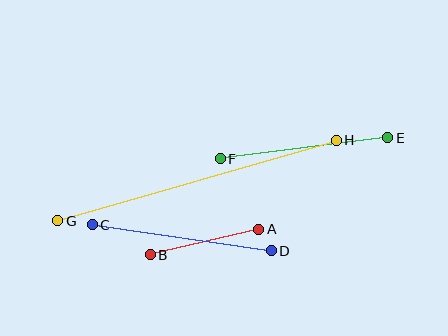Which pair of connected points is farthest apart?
Points G and H are farthest apart.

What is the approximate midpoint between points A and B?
The midpoint is at approximately (204, 242) pixels.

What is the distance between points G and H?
The distance is approximately 290 pixels.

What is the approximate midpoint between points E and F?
The midpoint is at approximately (304, 148) pixels.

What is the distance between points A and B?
The distance is approximately 111 pixels.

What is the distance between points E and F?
The distance is approximately 169 pixels.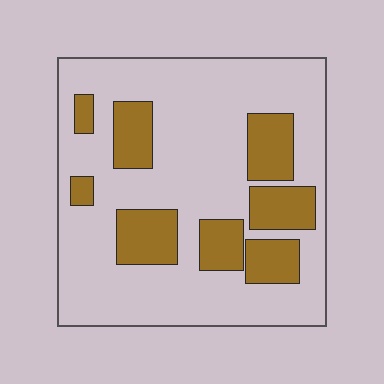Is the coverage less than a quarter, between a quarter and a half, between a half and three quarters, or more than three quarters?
Between a quarter and a half.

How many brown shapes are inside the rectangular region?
8.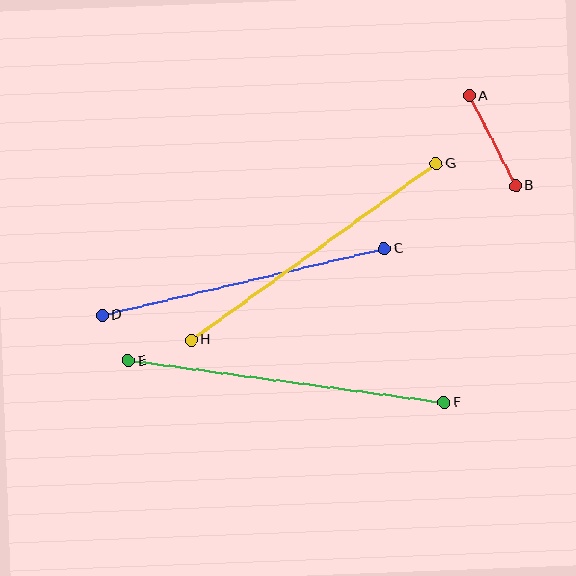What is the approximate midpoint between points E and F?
The midpoint is at approximately (286, 382) pixels.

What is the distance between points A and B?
The distance is approximately 101 pixels.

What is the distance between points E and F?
The distance is approximately 319 pixels.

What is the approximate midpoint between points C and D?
The midpoint is at approximately (243, 282) pixels.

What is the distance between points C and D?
The distance is approximately 290 pixels.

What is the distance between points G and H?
The distance is approximately 302 pixels.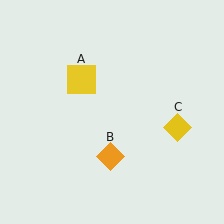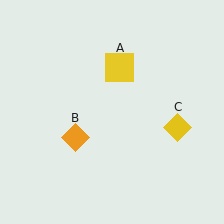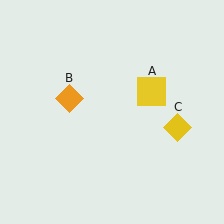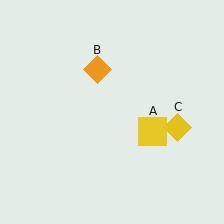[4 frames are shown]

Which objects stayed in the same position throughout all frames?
Yellow diamond (object C) remained stationary.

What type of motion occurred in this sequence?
The yellow square (object A), orange diamond (object B) rotated clockwise around the center of the scene.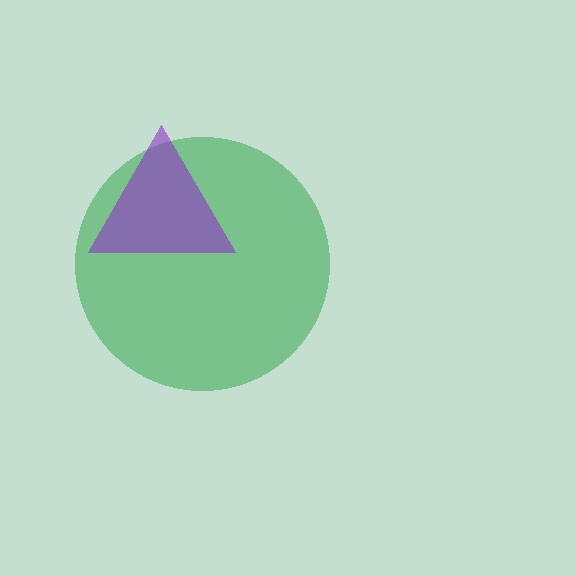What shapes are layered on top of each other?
The layered shapes are: a green circle, a purple triangle.